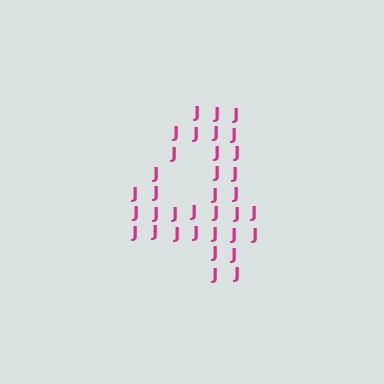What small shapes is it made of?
It is made of small letter J's.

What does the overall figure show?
The overall figure shows the digit 4.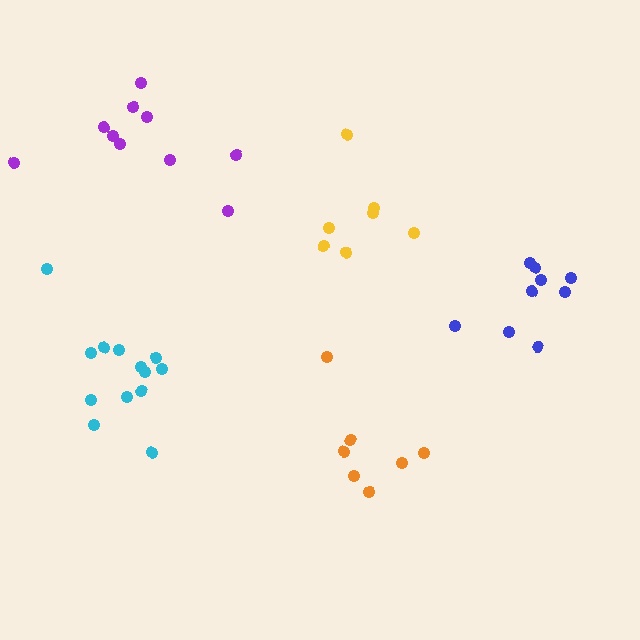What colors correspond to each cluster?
The clusters are colored: yellow, cyan, blue, orange, purple.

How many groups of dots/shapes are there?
There are 5 groups.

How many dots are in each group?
Group 1: 7 dots, Group 2: 13 dots, Group 3: 9 dots, Group 4: 7 dots, Group 5: 10 dots (46 total).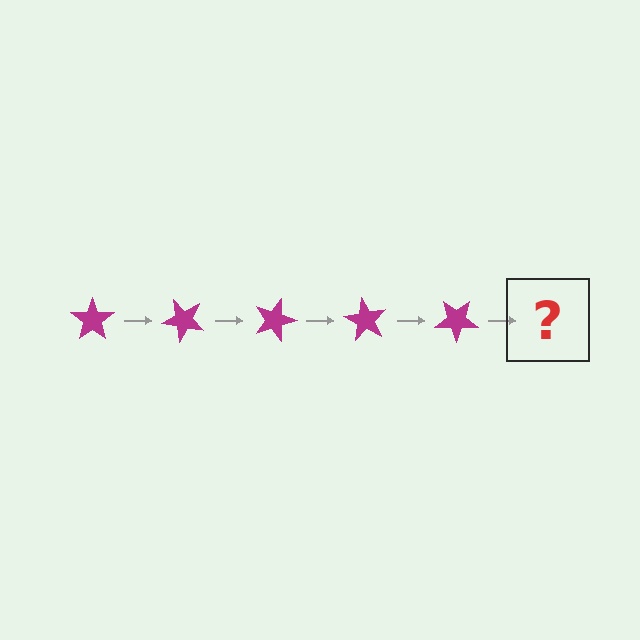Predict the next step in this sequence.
The next step is a magenta star rotated 225 degrees.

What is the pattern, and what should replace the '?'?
The pattern is that the star rotates 45 degrees each step. The '?' should be a magenta star rotated 225 degrees.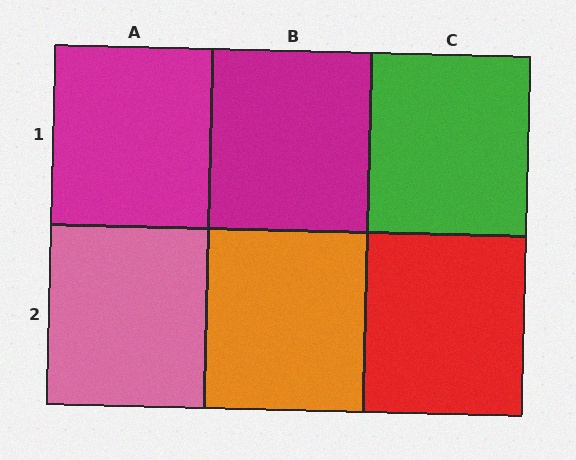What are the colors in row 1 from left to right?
Magenta, magenta, green.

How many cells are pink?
1 cell is pink.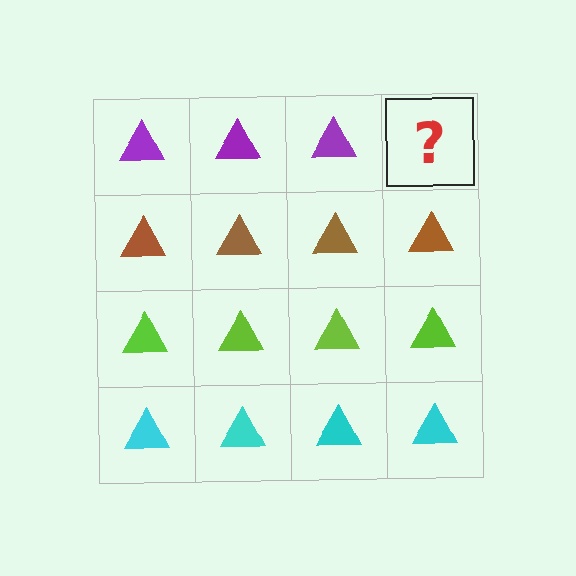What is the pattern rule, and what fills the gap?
The rule is that each row has a consistent color. The gap should be filled with a purple triangle.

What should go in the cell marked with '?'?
The missing cell should contain a purple triangle.